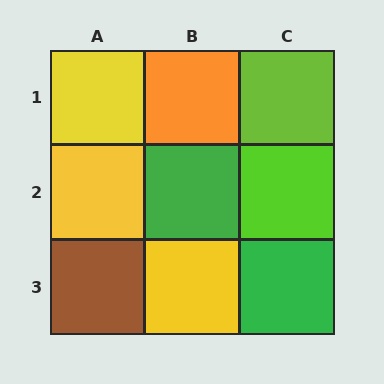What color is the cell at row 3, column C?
Green.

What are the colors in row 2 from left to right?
Yellow, green, lime.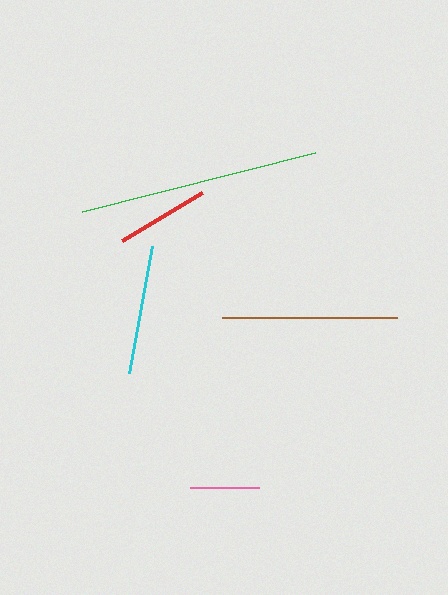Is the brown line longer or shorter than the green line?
The green line is longer than the brown line.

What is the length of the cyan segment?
The cyan segment is approximately 129 pixels long.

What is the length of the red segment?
The red segment is approximately 93 pixels long.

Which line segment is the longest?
The green line is the longest at approximately 241 pixels.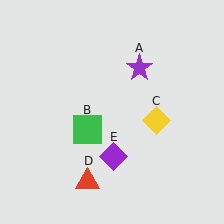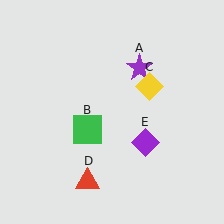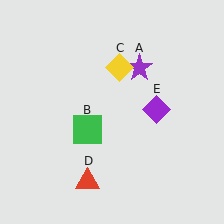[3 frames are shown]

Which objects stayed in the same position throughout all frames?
Purple star (object A) and green square (object B) and red triangle (object D) remained stationary.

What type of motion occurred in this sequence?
The yellow diamond (object C), purple diamond (object E) rotated counterclockwise around the center of the scene.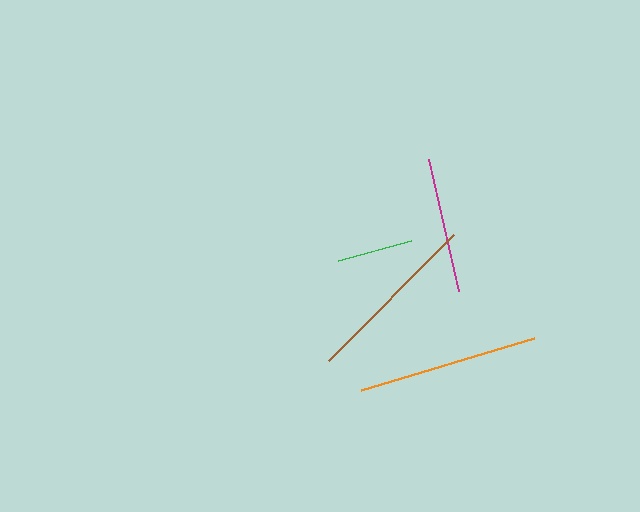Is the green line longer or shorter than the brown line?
The brown line is longer than the green line.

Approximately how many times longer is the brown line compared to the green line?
The brown line is approximately 2.4 times the length of the green line.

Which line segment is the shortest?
The green line is the shortest at approximately 75 pixels.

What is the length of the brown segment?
The brown segment is approximately 178 pixels long.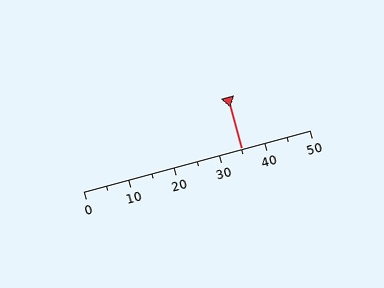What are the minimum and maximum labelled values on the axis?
The axis runs from 0 to 50.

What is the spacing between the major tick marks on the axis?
The major ticks are spaced 10 apart.